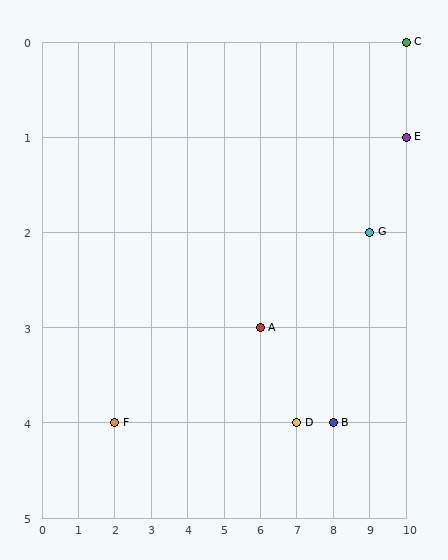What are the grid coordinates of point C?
Point C is at grid coordinates (10, 0).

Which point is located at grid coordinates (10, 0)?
Point C is at (10, 0).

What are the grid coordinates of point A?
Point A is at grid coordinates (6, 3).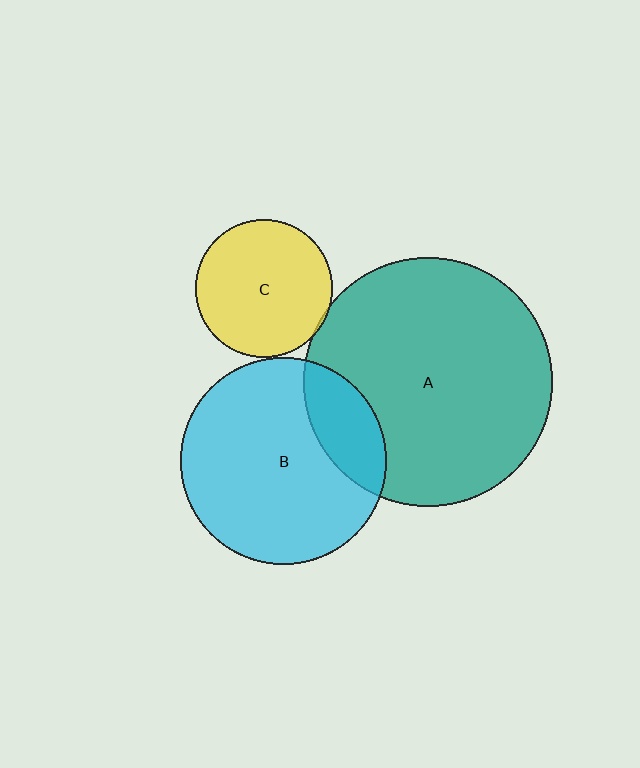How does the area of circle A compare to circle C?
Approximately 3.3 times.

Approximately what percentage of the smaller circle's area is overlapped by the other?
Approximately 5%.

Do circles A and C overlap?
Yes.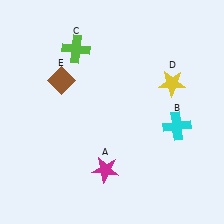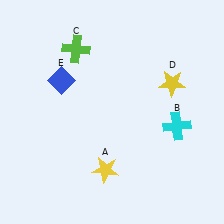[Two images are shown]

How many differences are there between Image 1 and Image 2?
There are 2 differences between the two images.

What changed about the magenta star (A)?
In Image 1, A is magenta. In Image 2, it changed to yellow.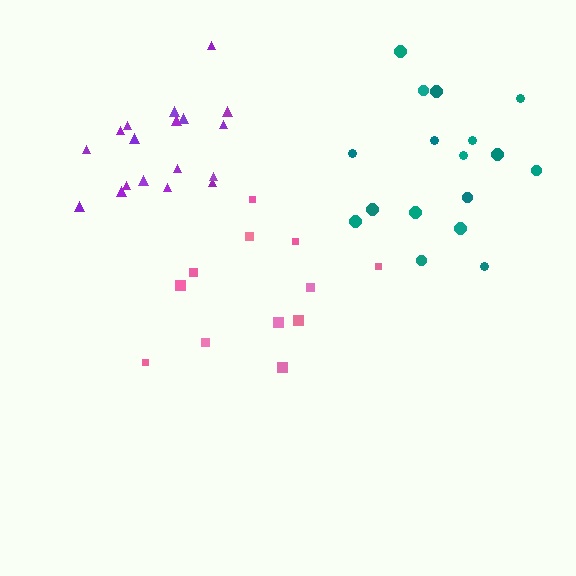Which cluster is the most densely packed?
Purple.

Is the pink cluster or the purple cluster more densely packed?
Purple.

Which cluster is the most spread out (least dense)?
Pink.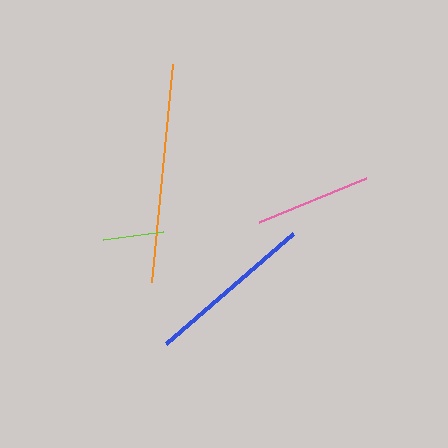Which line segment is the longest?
The orange line is the longest at approximately 219 pixels.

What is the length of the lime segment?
The lime segment is approximately 61 pixels long.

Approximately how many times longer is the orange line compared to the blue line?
The orange line is approximately 1.3 times the length of the blue line.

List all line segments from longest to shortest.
From longest to shortest: orange, blue, pink, lime.